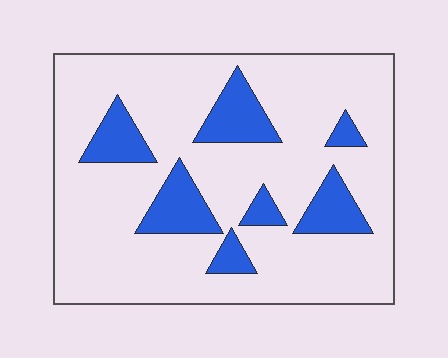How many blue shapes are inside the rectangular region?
7.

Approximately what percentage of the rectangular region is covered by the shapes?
Approximately 20%.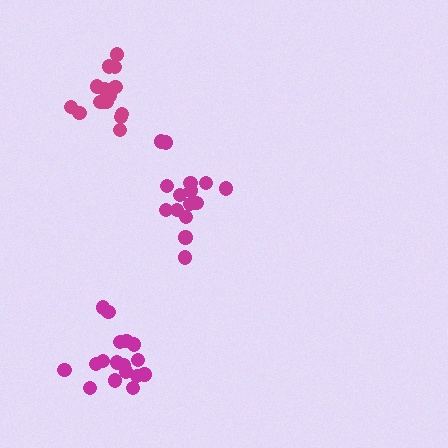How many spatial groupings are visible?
There are 3 spatial groupings.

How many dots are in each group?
Group 1: 15 dots, Group 2: 15 dots, Group 3: 17 dots (47 total).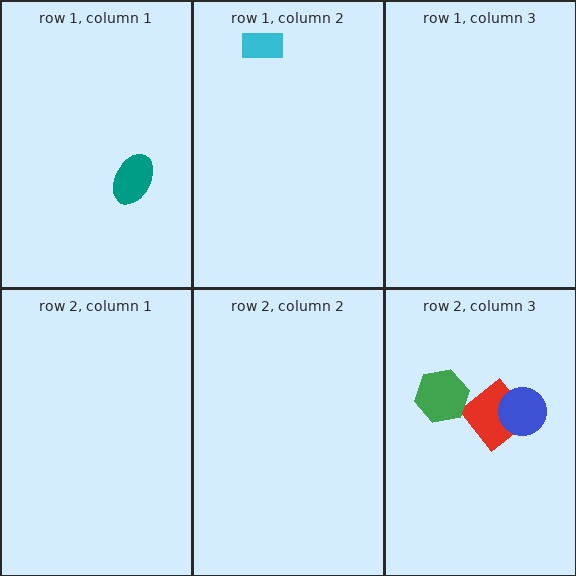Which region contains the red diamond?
The row 2, column 3 region.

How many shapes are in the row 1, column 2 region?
1.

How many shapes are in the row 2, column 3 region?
3.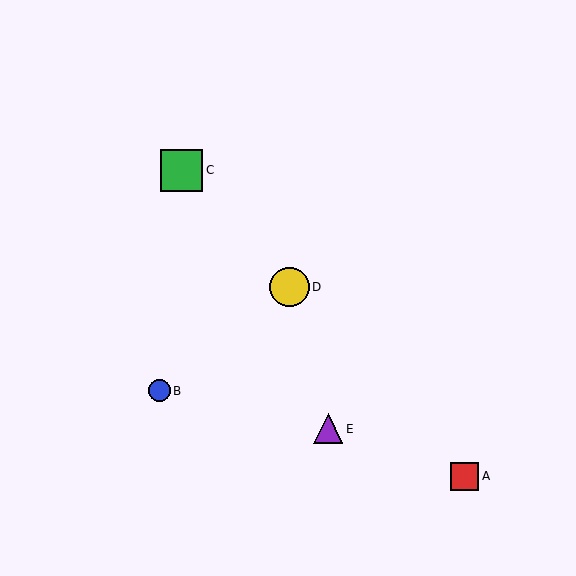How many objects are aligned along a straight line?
3 objects (A, C, D) are aligned along a straight line.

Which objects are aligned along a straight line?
Objects A, C, D are aligned along a straight line.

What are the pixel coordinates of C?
Object C is at (181, 170).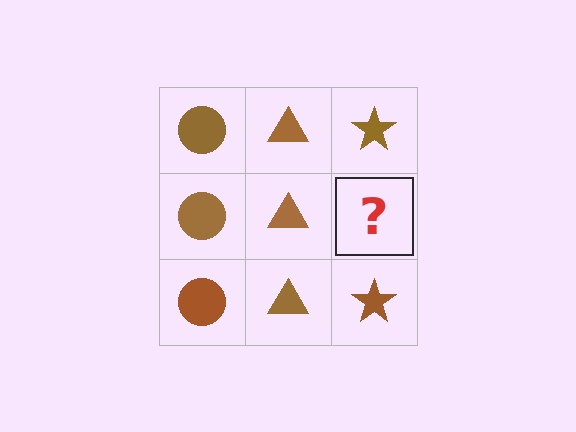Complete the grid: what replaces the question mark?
The question mark should be replaced with a brown star.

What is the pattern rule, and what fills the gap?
The rule is that each column has a consistent shape. The gap should be filled with a brown star.